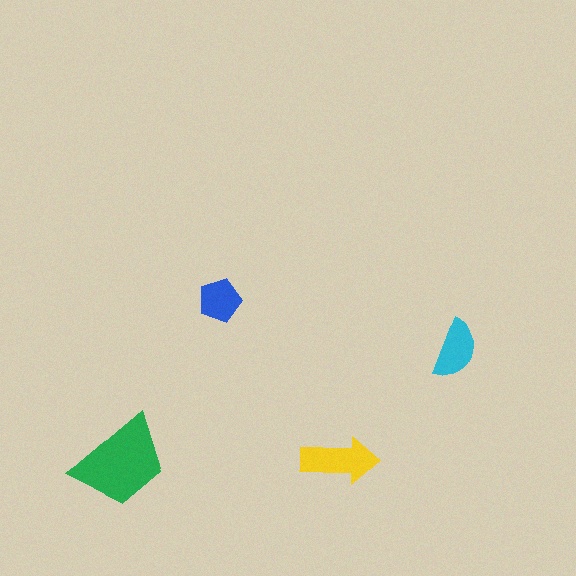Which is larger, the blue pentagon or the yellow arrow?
The yellow arrow.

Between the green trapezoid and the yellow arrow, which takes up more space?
The green trapezoid.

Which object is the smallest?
The blue pentagon.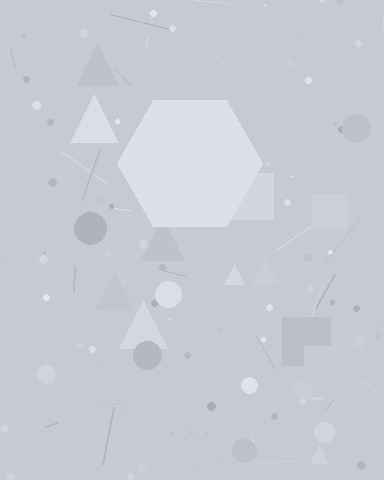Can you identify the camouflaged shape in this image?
The camouflaged shape is a hexagon.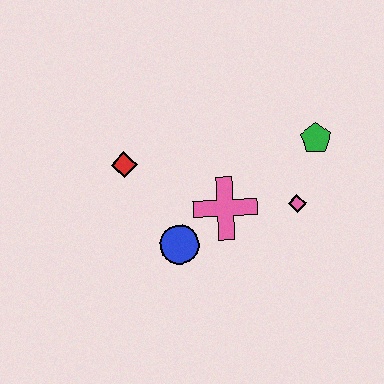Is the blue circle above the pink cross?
No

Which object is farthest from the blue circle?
The green pentagon is farthest from the blue circle.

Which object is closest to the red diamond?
The blue circle is closest to the red diamond.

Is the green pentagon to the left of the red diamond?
No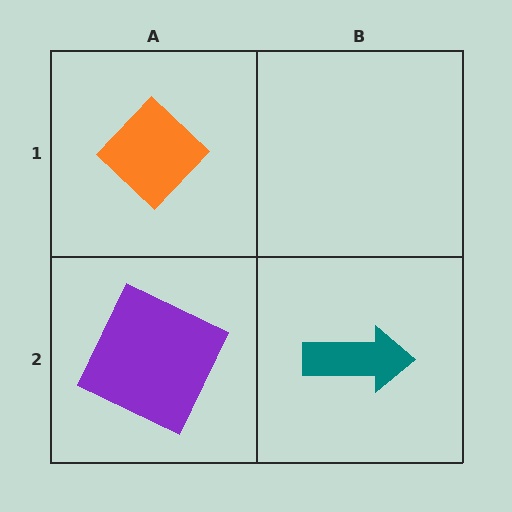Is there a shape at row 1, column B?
No, that cell is empty.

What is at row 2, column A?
A purple square.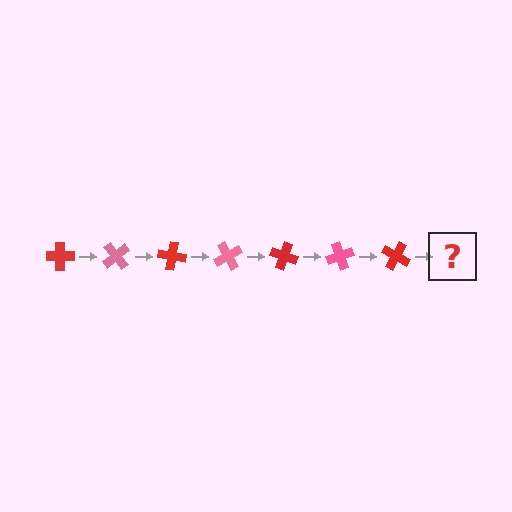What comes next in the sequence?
The next element should be a pink cross, rotated 350 degrees from the start.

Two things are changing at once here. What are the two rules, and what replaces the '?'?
The two rules are that it rotates 50 degrees each step and the color cycles through red and pink. The '?' should be a pink cross, rotated 350 degrees from the start.